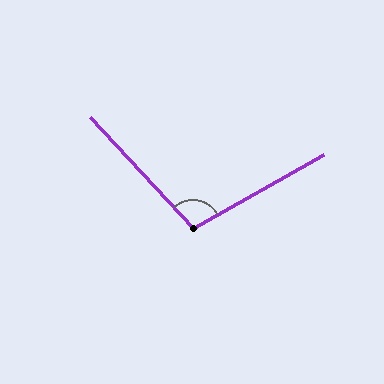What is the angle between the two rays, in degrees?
Approximately 104 degrees.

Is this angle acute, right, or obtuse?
It is obtuse.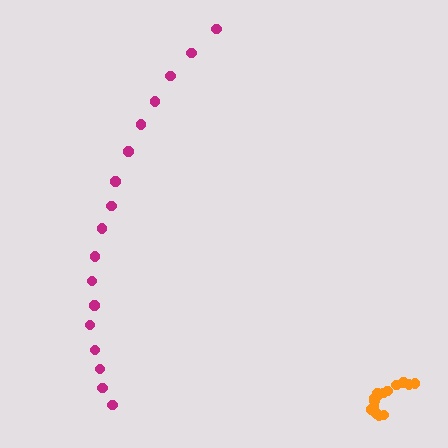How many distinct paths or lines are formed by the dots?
There are 2 distinct paths.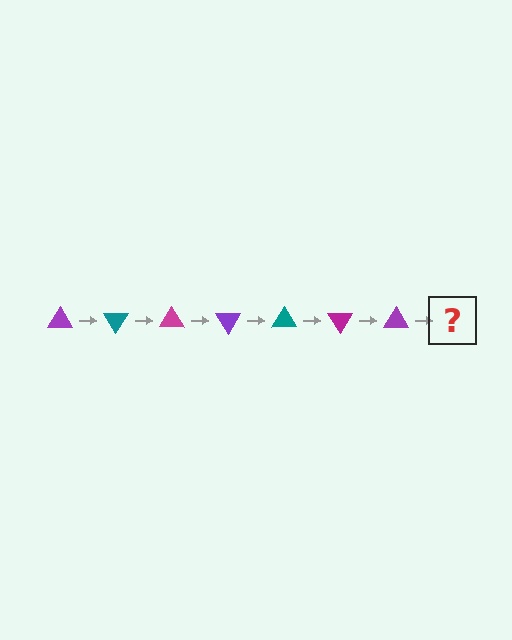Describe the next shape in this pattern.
It should be a teal triangle, rotated 420 degrees from the start.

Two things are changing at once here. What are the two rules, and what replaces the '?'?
The two rules are that it rotates 60 degrees each step and the color cycles through purple, teal, and magenta. The '?' should be a teal triangle, rotated 420 degrees from the start.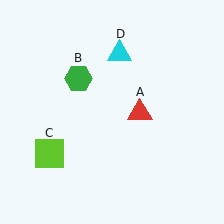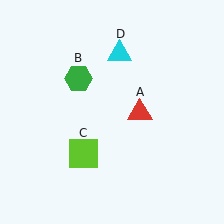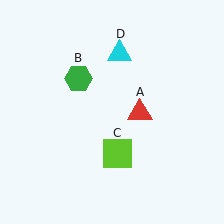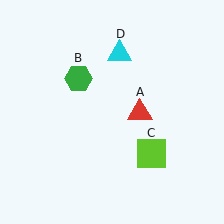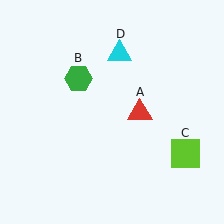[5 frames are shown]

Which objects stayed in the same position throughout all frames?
Red triangle (object A) and green hexagon (object B) and cyan triangle (object D) remained stationary.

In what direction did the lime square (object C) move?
The lime square (object C) moved right.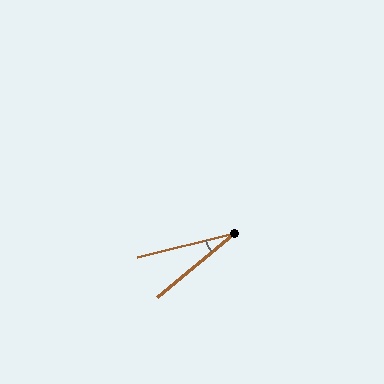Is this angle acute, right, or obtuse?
It is acute.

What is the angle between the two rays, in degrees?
Approximately 26 degrees.